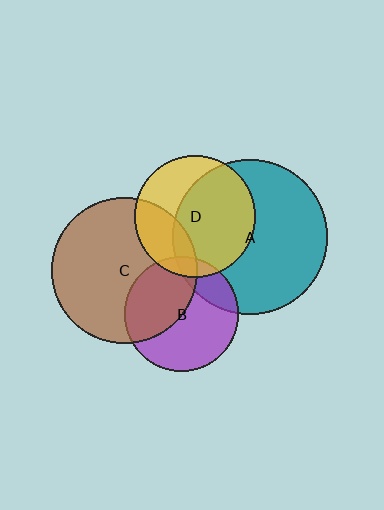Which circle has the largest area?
Circle A (teal).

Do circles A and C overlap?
Yes.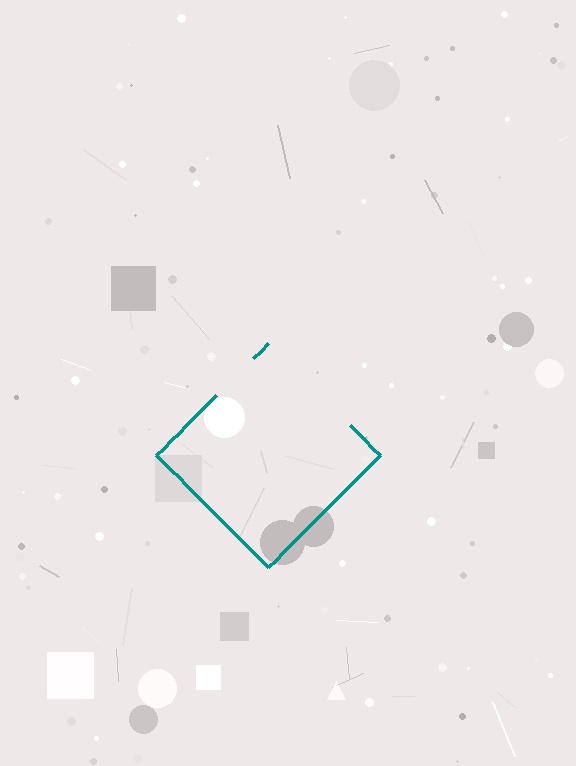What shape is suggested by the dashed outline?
The dashed outline suggests a diamond.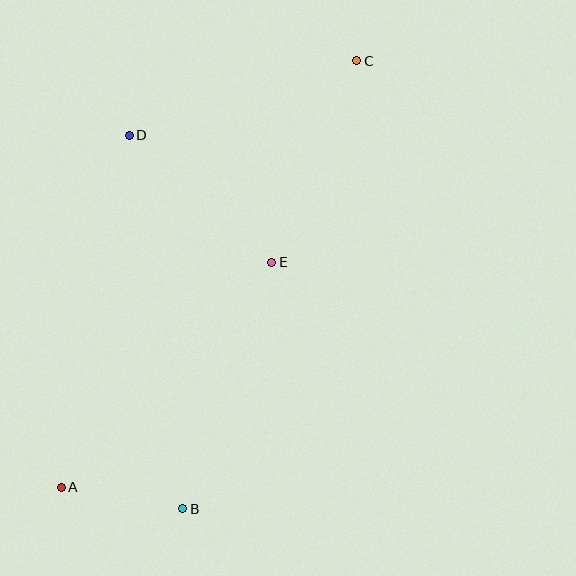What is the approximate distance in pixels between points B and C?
The distance between B and C is approximately 481 pixels.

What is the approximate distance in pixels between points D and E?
The distance between D and E is approximately 191 pixels.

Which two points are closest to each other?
Points A and B are closest to each other.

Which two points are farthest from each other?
Points A and C are farthest from each other.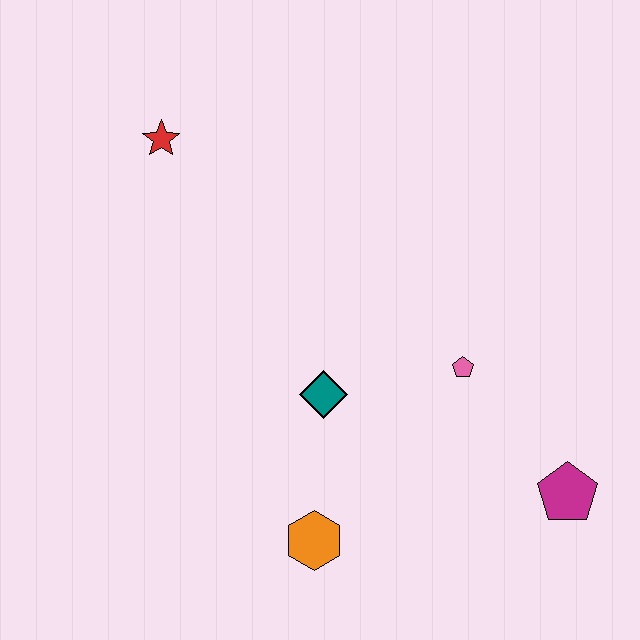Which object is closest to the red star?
The teal diamond is closest to the red star.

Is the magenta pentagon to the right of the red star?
Yes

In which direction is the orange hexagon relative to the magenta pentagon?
The orange hexagon is to the left of the magenta pentagon.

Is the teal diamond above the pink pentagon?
No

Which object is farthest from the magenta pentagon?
The red star is farthest from the magenta pentagon.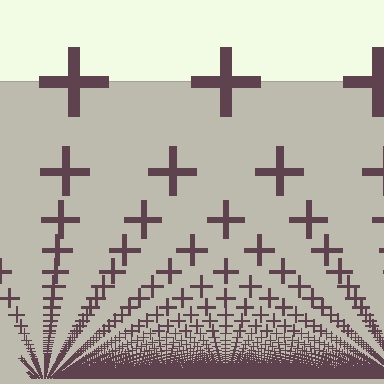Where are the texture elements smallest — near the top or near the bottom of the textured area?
Near the bottom.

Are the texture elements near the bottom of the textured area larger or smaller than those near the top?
Smaller. The gradient is inverted — elements near the bottom are smaller and denser.